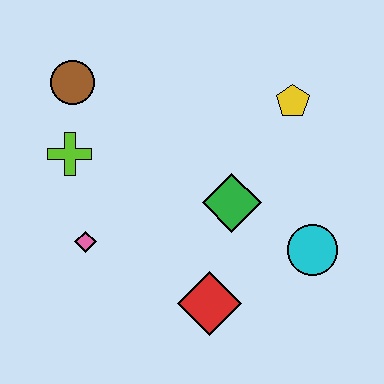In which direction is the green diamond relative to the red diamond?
The green diamond is above the red diamond.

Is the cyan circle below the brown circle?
Yes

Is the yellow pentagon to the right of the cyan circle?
No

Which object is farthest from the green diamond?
The brown circle is farthest from the green diamond.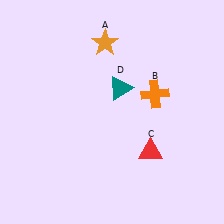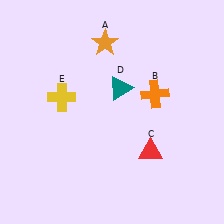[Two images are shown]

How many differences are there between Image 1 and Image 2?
There is 1 difference between the two images.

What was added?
A yellow cross (E) was added in Image 2.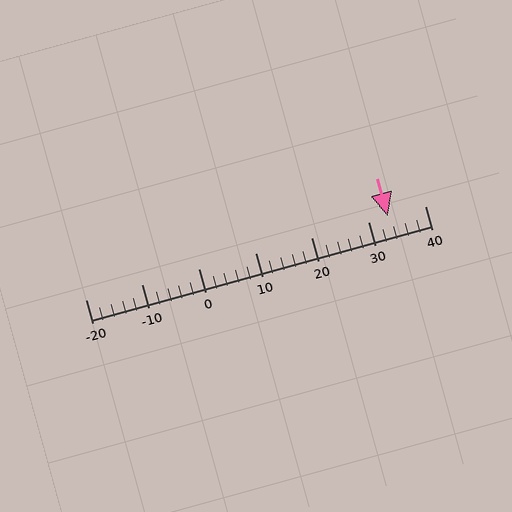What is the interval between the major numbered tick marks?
The major tick marks are spaced 10 units apart.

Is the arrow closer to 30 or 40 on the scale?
The arrow is closer to 30.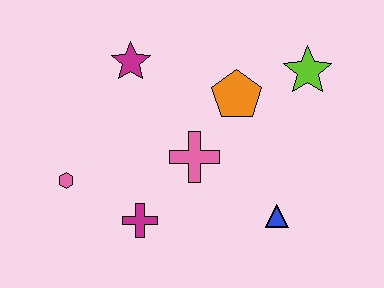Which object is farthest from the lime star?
The pink hexagon is farthest from the lime star.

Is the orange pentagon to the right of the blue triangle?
No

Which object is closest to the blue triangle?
The pink cross is closest to the blue triangle.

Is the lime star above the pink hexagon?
Yes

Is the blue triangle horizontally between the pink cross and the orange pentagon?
No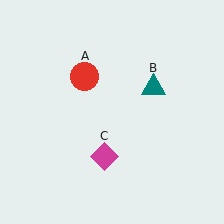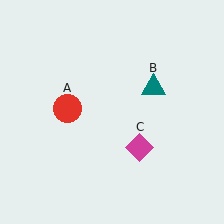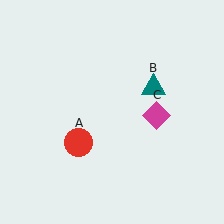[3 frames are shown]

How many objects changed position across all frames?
2 objects changed position: red circle (object A), magenta diamond (object C).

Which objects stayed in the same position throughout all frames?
Teal triangle (object B) remained stationary.